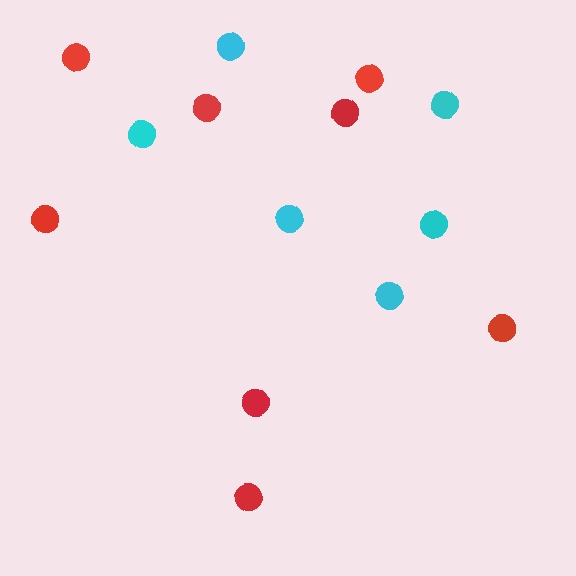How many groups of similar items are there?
There are 2 groups: one group of red circles (8) and one group of cyan circles (6).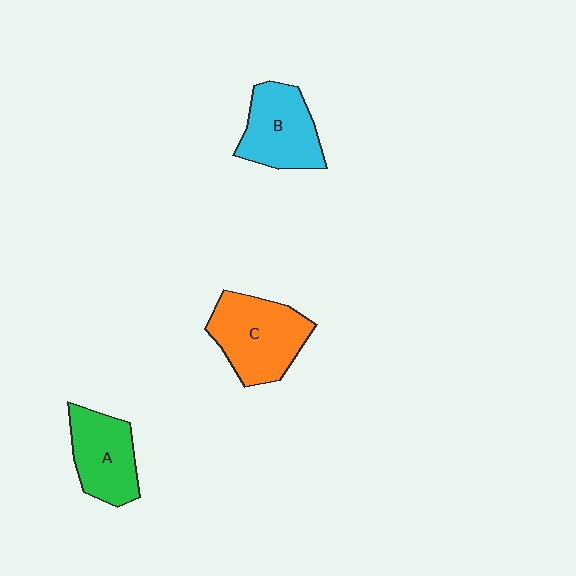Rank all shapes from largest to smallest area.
From largest to smallest: C (orange), B (cyan), A (green).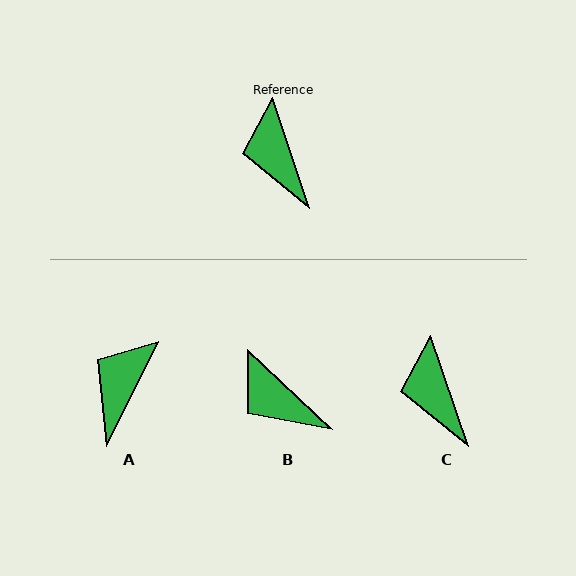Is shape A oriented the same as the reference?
No, it is off by about 45 degrees.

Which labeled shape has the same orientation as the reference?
C.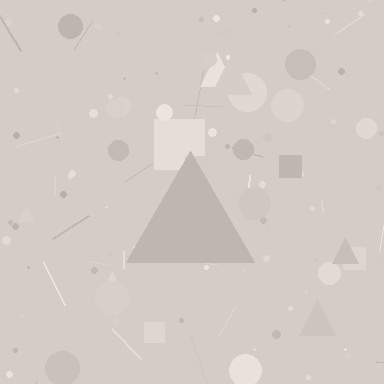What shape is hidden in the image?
A triangle is hidden in the image.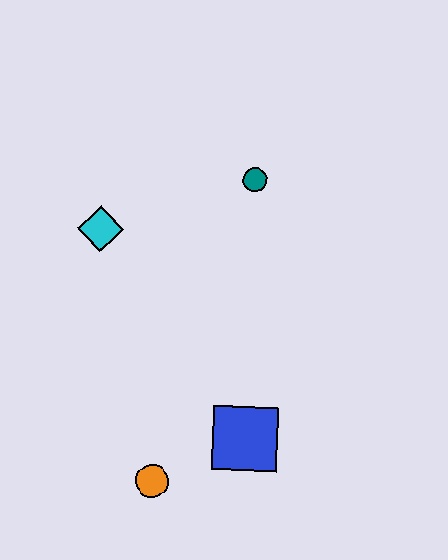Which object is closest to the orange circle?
The blue square is closest to the orange circle.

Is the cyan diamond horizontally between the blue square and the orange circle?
No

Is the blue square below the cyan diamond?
Yes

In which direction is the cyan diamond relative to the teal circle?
The cyan diamond is to the left of the teal circle.